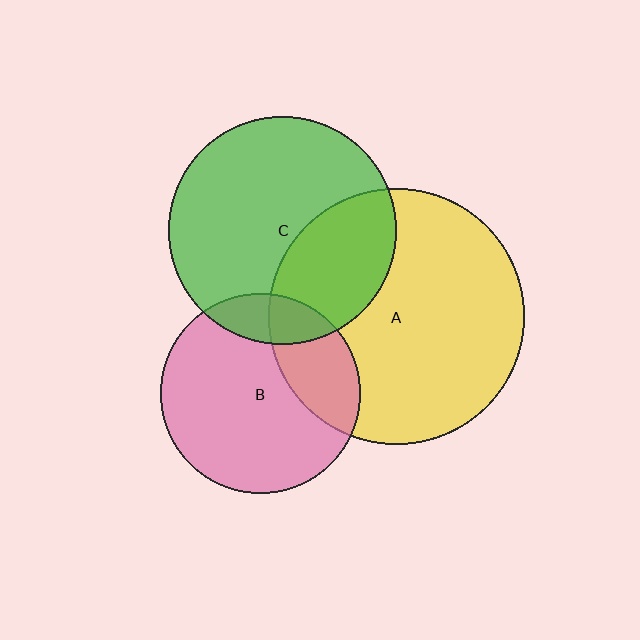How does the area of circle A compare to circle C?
Approximately 1.3 times.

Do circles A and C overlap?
Yes.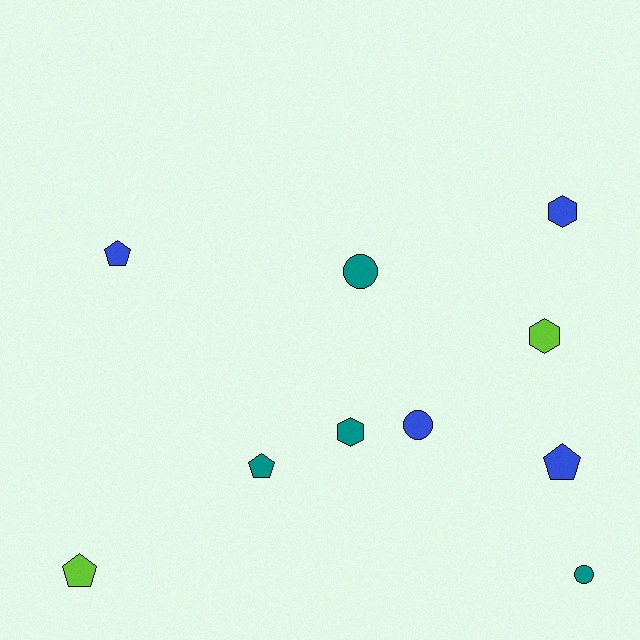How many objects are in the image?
There are 10 objects.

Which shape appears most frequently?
Pentagon, with 4 objects.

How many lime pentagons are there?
There is 1 lime pentagon.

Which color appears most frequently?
Teal, with 4 objects.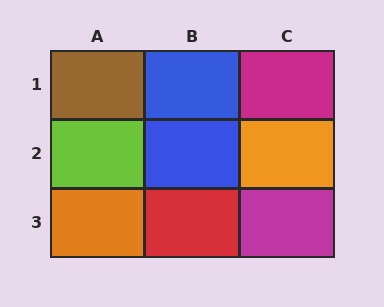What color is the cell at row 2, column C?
Orange.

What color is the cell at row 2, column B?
Blue.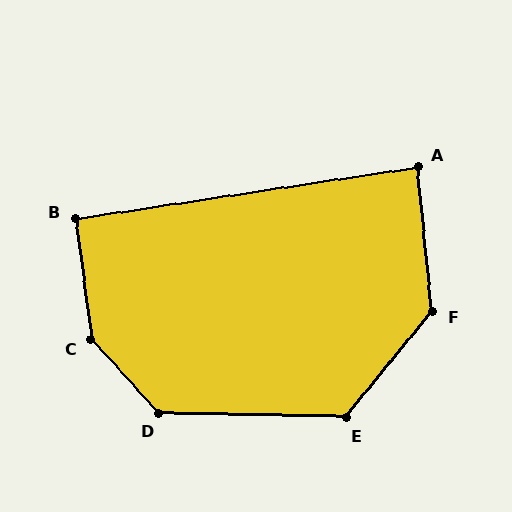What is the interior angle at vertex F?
Approximately 135 degrees (obtuse).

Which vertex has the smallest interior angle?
A, at approximately 87 degrees.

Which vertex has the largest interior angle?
C, at approximately 145 degrees.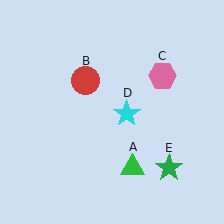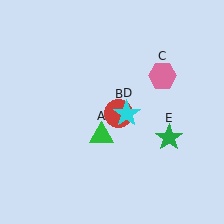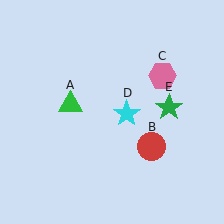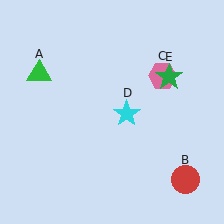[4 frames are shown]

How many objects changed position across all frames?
3 objects changed position: green triangle (object A), red circle (object B), green star (object E).